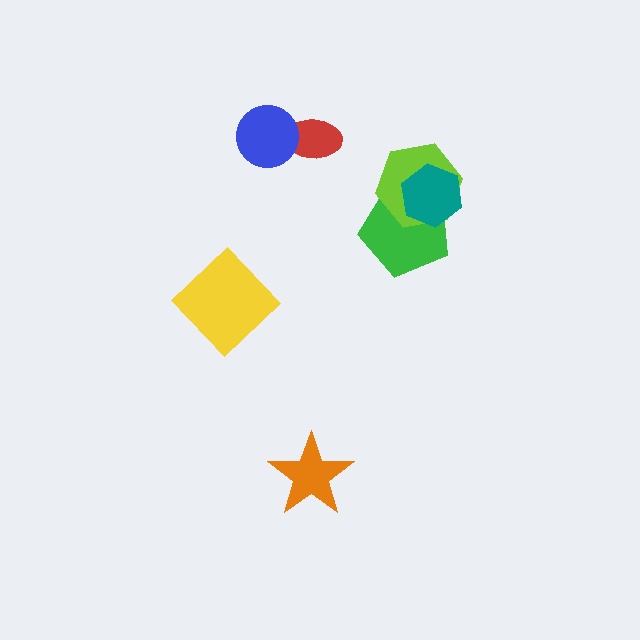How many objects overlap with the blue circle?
1 object overlaps with the blue circle.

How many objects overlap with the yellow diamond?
0 objects overlap with the yellow diamond.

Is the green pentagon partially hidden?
Yes, it is partially covered by another shape.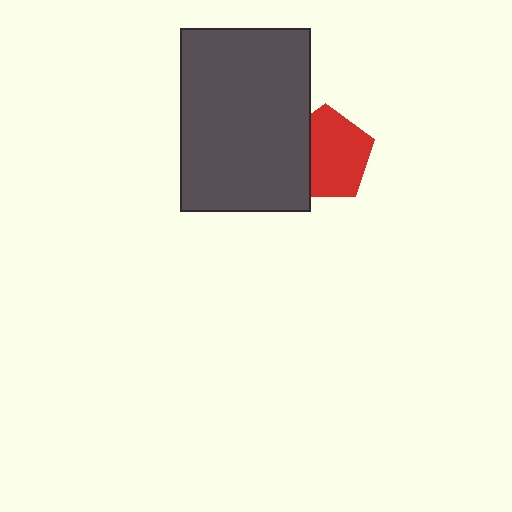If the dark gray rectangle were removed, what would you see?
You would see the complete red pentagon.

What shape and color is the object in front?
The object in front is a dark gray rectangle.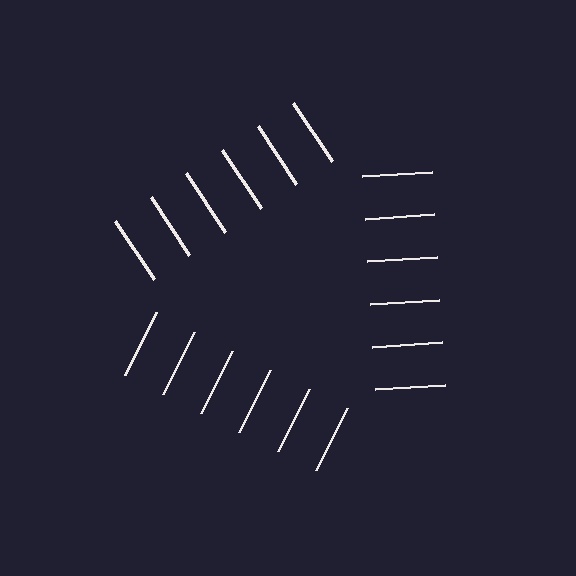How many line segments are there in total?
18 — 6 along each of the 3 edges.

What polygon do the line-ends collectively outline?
An illusory triangle — the line segments terminate on its edges but no continuous stroke is drawn.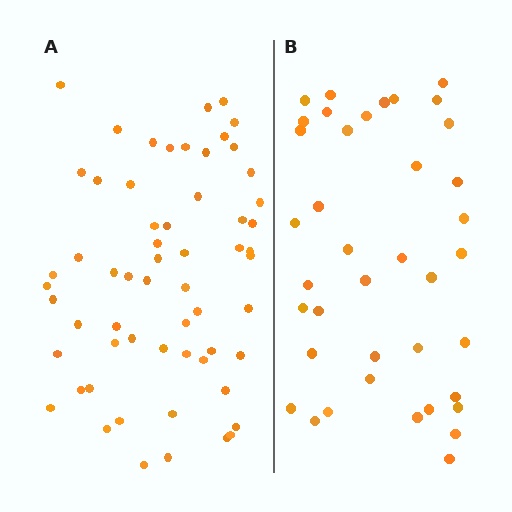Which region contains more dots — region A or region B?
Region A (the left region) has more dots.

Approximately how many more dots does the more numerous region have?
Region A has approximately 20 more dots than region B.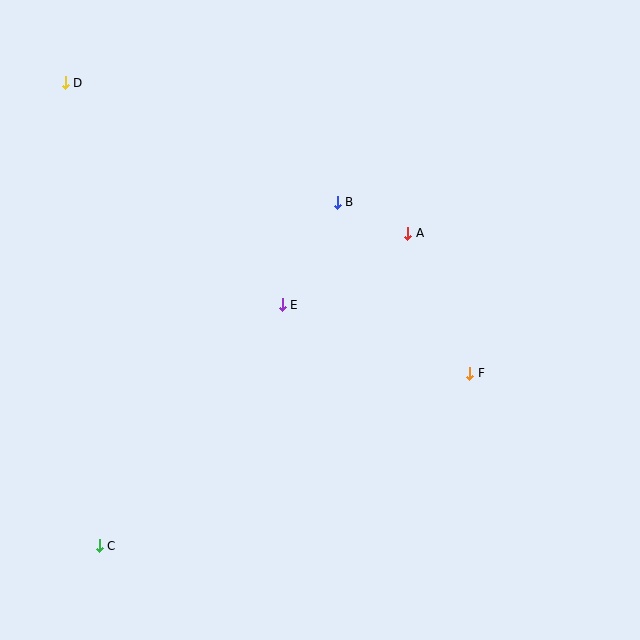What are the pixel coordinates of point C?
Point C is at (99, 546).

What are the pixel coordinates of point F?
Point F is at (470, 373).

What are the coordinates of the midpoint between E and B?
The midpoint between E and B is at (310, 253).